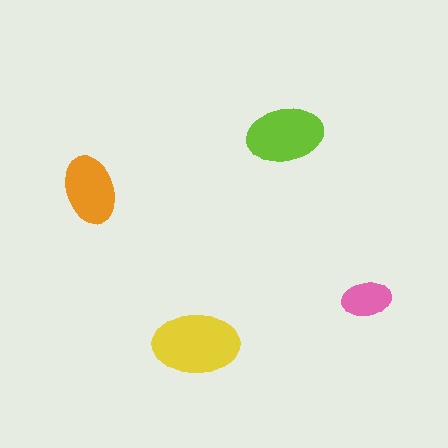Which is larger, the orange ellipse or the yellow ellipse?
The yellow one.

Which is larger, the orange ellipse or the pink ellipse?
The orange one.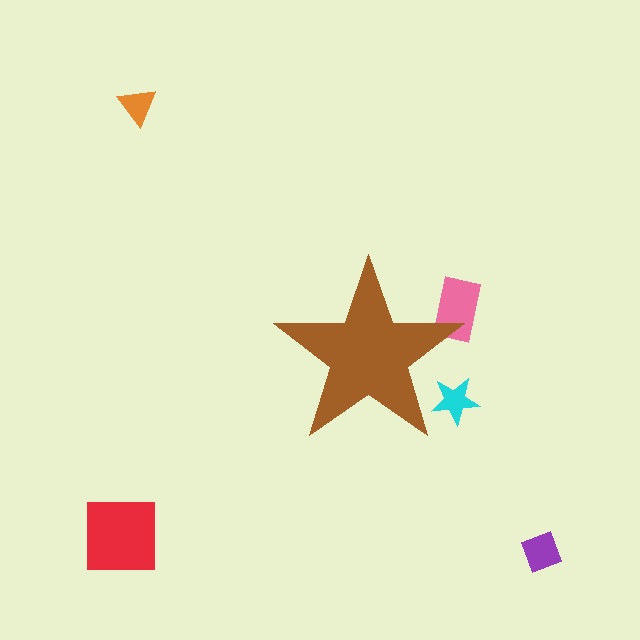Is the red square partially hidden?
No, the red square is fully visible.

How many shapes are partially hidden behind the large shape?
2 shapes are partially hidden.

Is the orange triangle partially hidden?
No, the orange triangle is fully visible.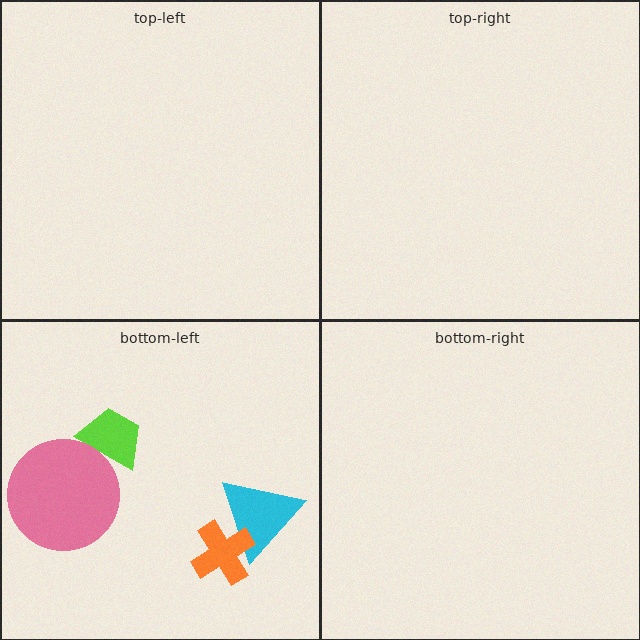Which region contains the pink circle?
The bottom-left region.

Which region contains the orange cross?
The bottom-left region.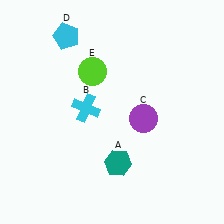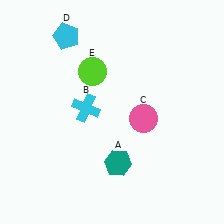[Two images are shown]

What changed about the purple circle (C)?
In Image 1, C is purple. In Image 2, it changed to pink.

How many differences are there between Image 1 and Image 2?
There is 1 difference between the two images.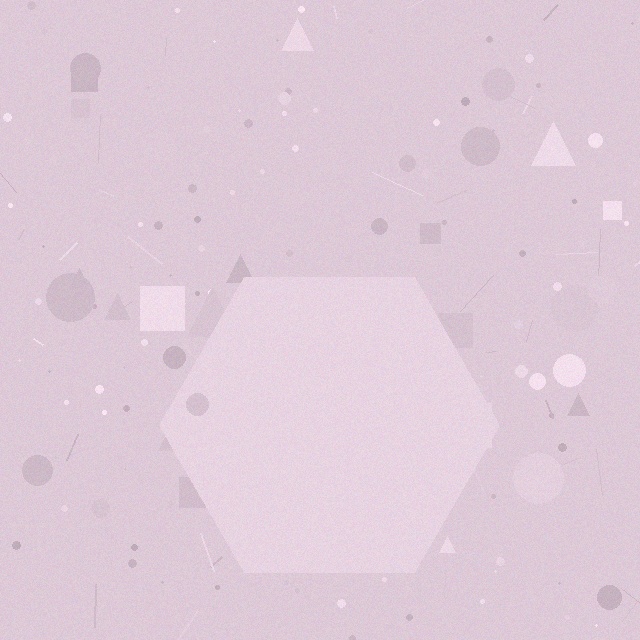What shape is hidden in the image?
A hexagon is hidden in the image.